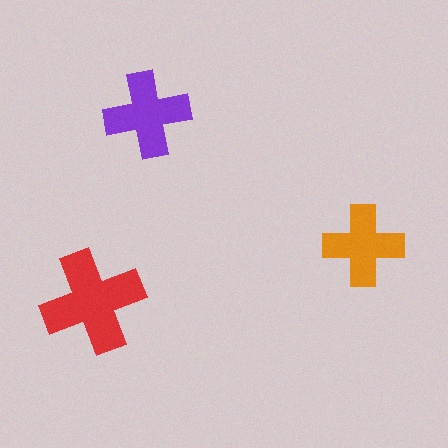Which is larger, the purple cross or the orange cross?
The purple one.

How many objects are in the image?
There are 3 objects in the image.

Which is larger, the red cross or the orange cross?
The red one.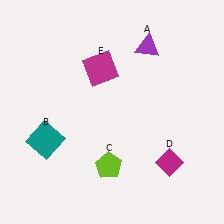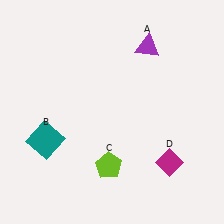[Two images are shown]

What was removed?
The magenta square (E) was removed in Image 2.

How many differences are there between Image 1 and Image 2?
There is 1 difference between the two images.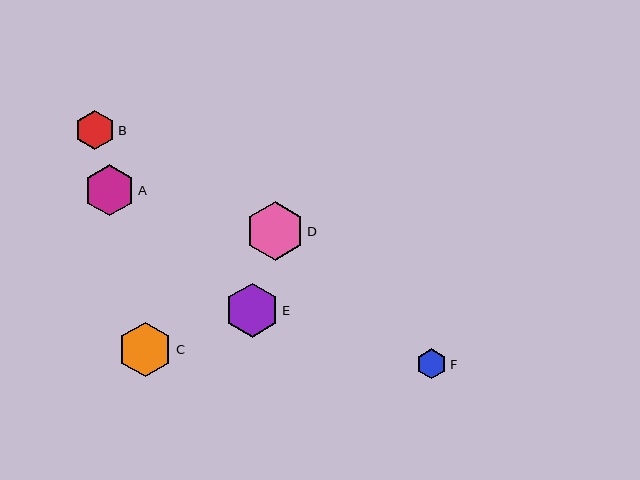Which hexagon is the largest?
Hexagon D is the largest with a size of approximately 58 pixels.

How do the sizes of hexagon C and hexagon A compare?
Hexagon C and hexagon A are approximately the same size.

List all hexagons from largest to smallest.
From largest to smallest: D, C, E, A, B, F.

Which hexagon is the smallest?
Hexagon F is the smallest with a size of approximately 30 pixels.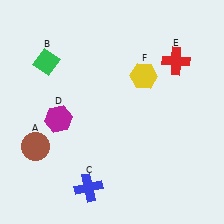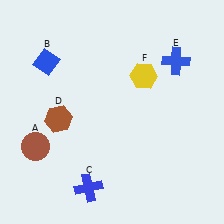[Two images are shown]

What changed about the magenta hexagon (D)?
In Image 1, D is magenta. In Image 2, it changed to brown.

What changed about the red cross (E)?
In Image 1, E is red. In Image 2, it changed to blue.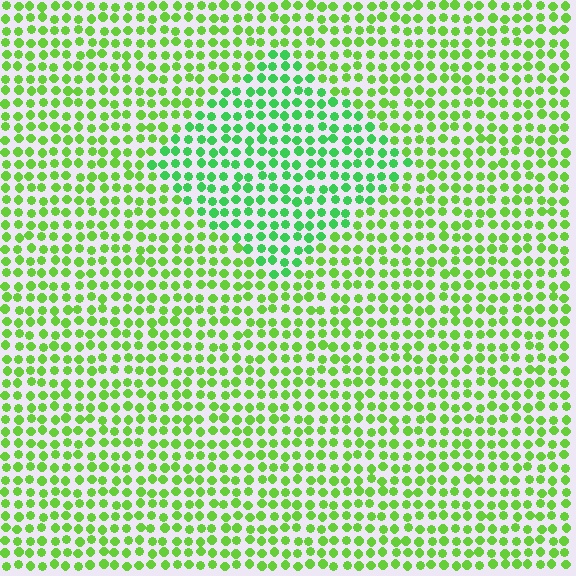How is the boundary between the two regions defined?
The boundary is defined purely by a slight shift in hue (about 28 degrees). Spacing, size, and orientation are identical on both sides.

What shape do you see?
I see a diamond.